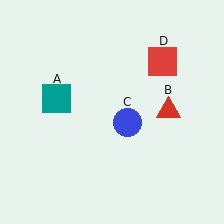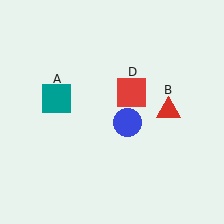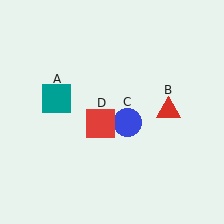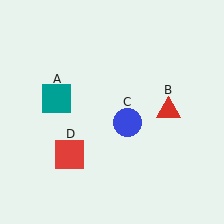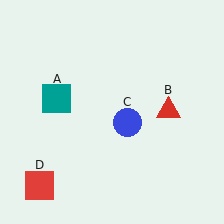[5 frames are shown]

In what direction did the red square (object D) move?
The red square (object D) moved down and to the left.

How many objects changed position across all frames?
1 object changed position: red square (object D).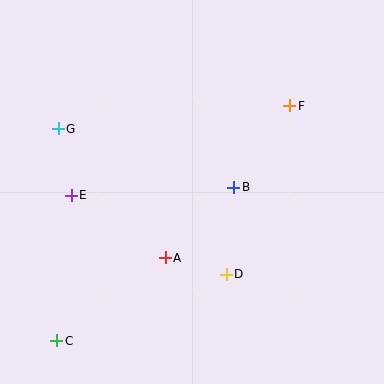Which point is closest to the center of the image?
Point B at (234, 187) is closest to the center.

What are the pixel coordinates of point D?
Point D is at (226, 274).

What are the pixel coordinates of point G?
Point G is at (58, 129).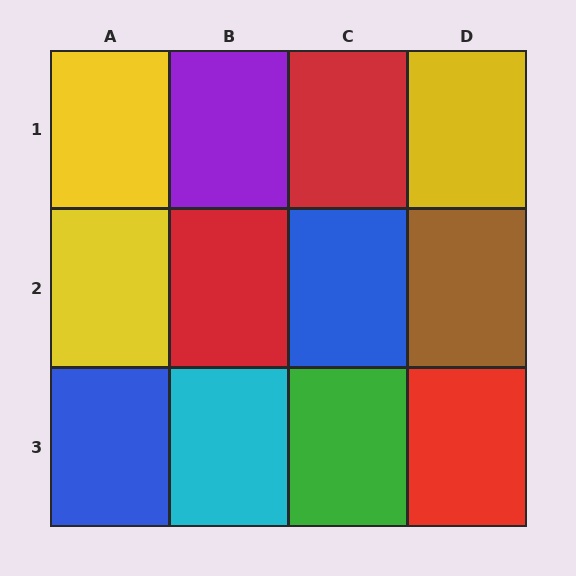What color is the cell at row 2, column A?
Yellow.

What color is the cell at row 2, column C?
Blue.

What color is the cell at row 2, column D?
Brown.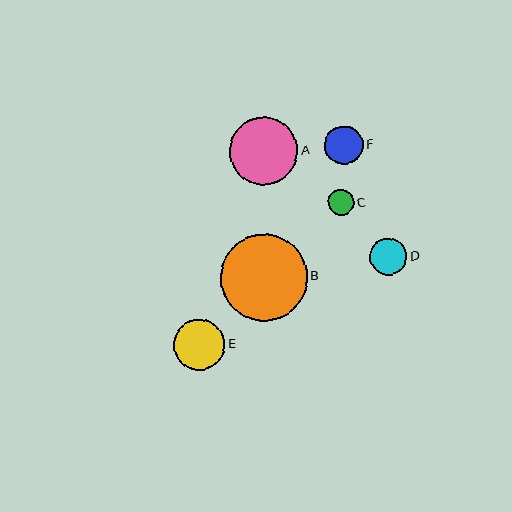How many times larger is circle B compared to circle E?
Circle B is approximately 1.7 times the size of circle E.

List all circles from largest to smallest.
From largest to smallest: B, A, E, F, D, C.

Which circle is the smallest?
Circle C is the smallest with a size of approximately 26 pixels.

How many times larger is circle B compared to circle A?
Circle B is approximately 1.3 times the size of circle A.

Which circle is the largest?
Circle B is the largest with a size of approximately 87 pixels.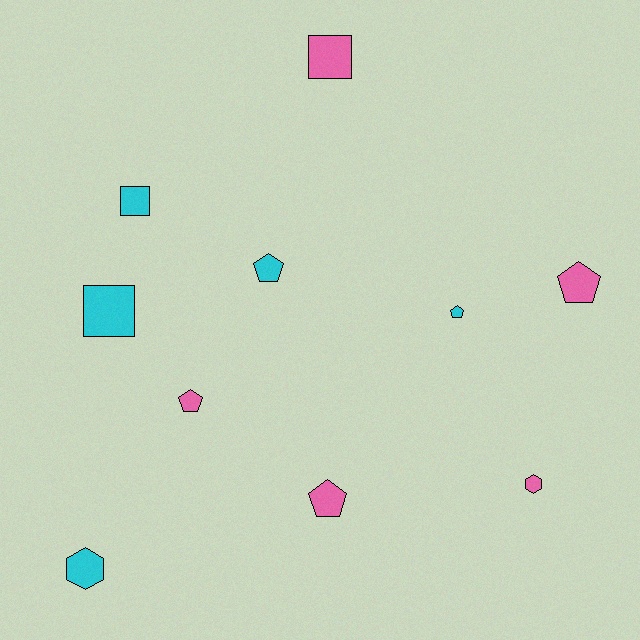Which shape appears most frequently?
Pentagon, with 5 objects.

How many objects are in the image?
There are 10 objects.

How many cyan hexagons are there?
There is 1 cyan hexagon.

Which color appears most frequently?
Pink, with 5 objects.